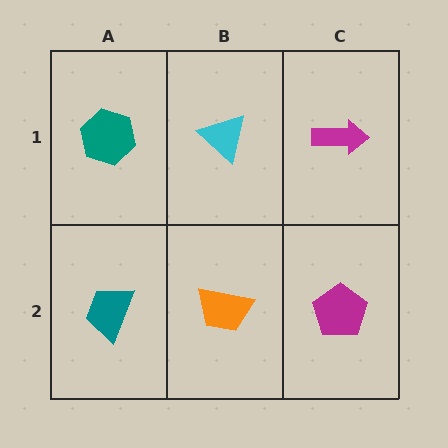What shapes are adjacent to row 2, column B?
A cyan triangle (row 1, column B), a teal trapezoid (row 2, column A), a magenta pentagon (row 2, column C).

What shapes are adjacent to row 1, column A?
A teal trapezoid (row 2, column A), a cyan triangle (row 1, column B).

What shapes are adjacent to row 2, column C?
A magenta arrow (row 1, column C), an orange trapezoid (row 2, column B).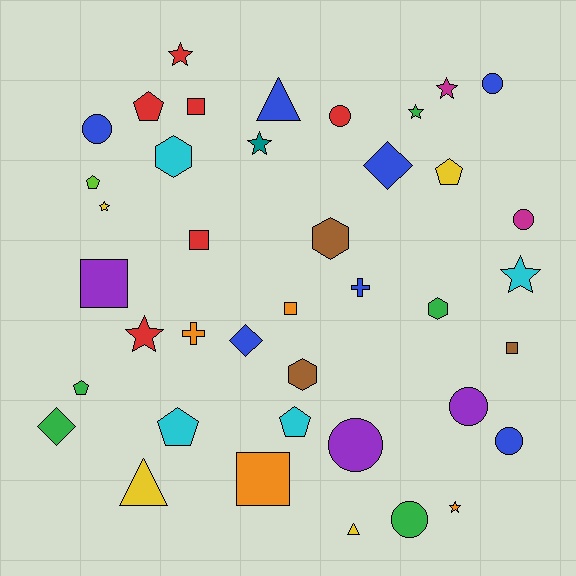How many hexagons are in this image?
There are 4 hexagons.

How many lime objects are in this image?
There is 1 lime object.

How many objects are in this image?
There are 40 objects.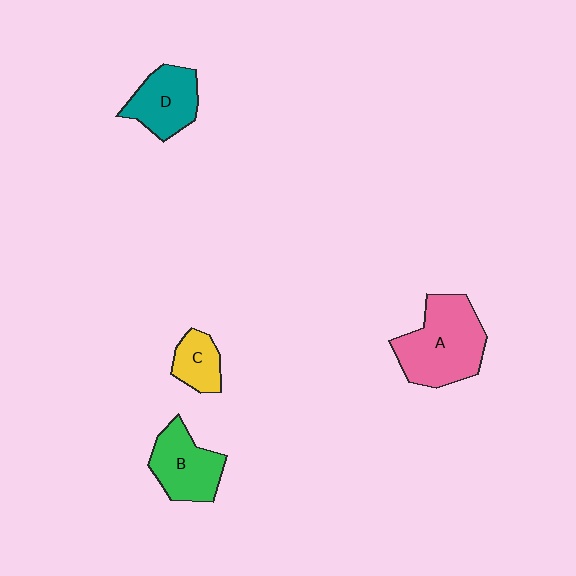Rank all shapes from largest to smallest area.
From largest to smallest: A (pink), B (green), D (teal), C (yellow).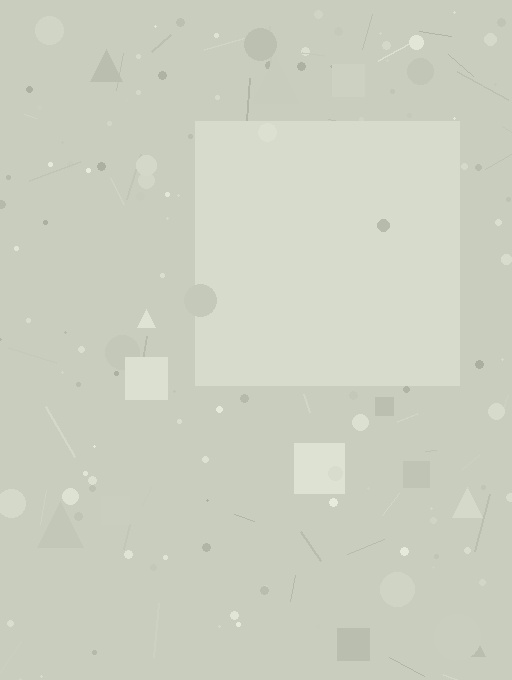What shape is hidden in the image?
A square is hidden in the image.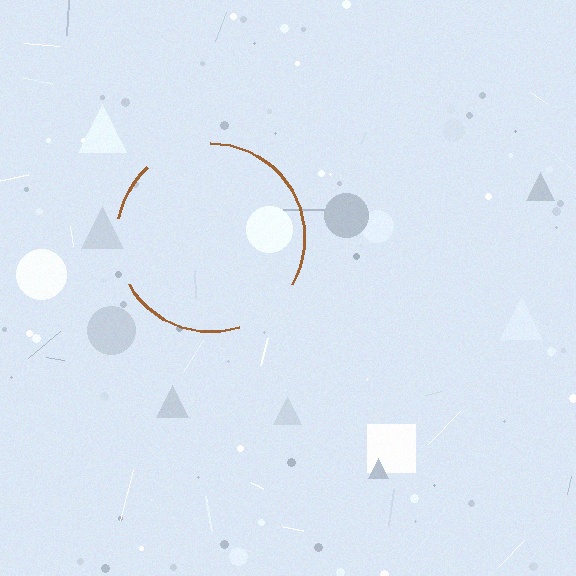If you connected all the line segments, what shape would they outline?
They would outline a circle.